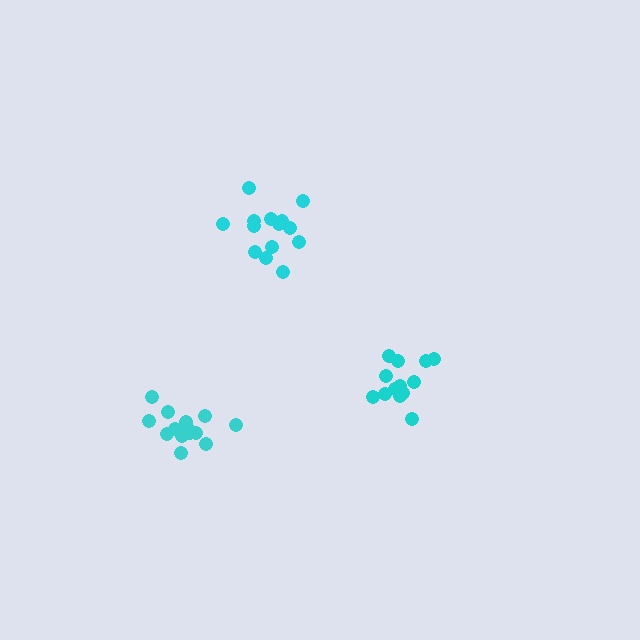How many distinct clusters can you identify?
There are 3 distinct clusters.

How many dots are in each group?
Group 1: 14 dots, Group 2: 13 dots, Group 3: 14 dots (41 total).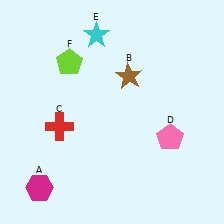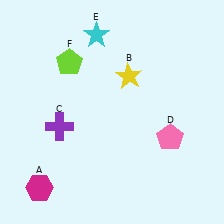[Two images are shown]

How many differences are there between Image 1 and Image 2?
There are 2 differences between the two images.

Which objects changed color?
B changed from brown to yellow. C changed from red to purple.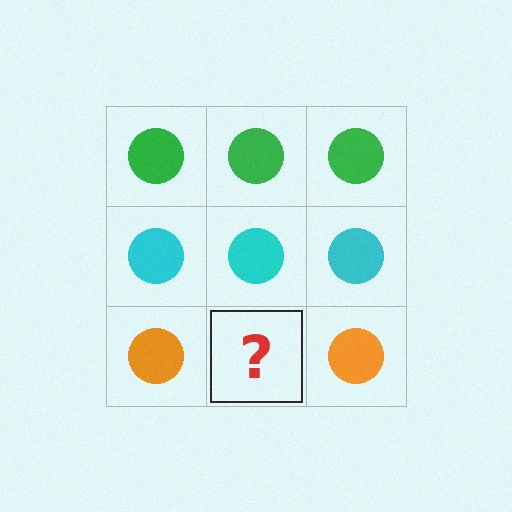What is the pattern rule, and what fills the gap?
The rule is that each row has a consistent color. The gap should be filled with an orange circle.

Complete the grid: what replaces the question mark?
The question mark should be replaced with an orange circle.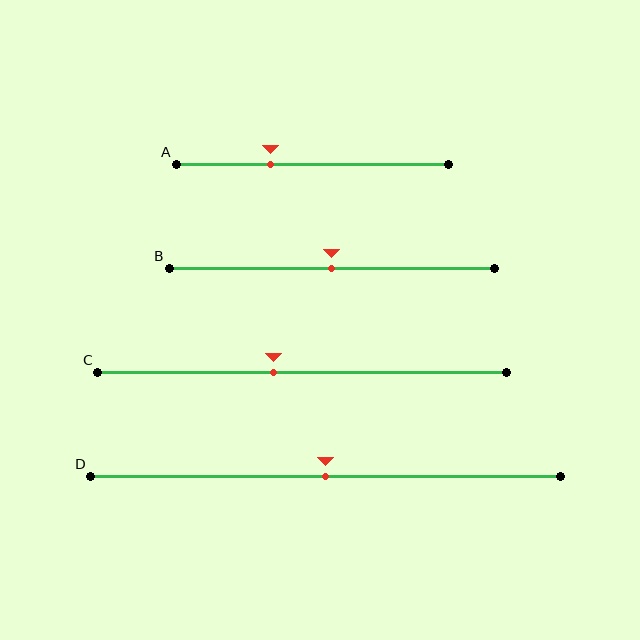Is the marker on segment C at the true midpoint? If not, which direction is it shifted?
No, the marker on segment C is shifted to the left by about 7% of the segment length.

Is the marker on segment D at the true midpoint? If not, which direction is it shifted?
Yes, the marker on segment D is at the true midpoint.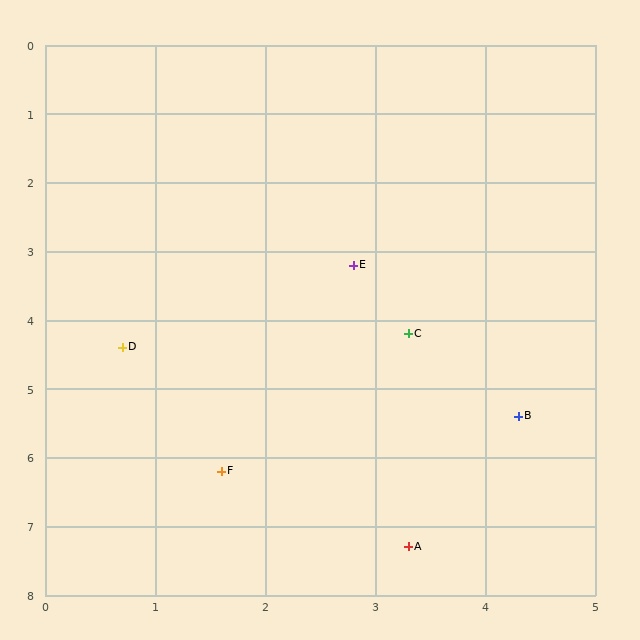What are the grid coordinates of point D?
Point D is at approximately (0.7, 4.4).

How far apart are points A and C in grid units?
Points A and C are about 3.1 grid units apart.